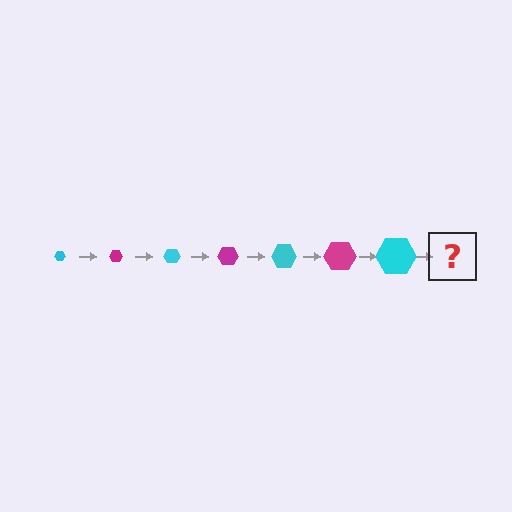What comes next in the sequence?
The next element should be a magenta hexagon, larger than the previous one.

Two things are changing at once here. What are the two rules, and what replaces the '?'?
The two rules are that the hexagon grows larger each step and the color cycles through cyan and magenta. The '?' should be a magenta hexagon, larger than the previous one.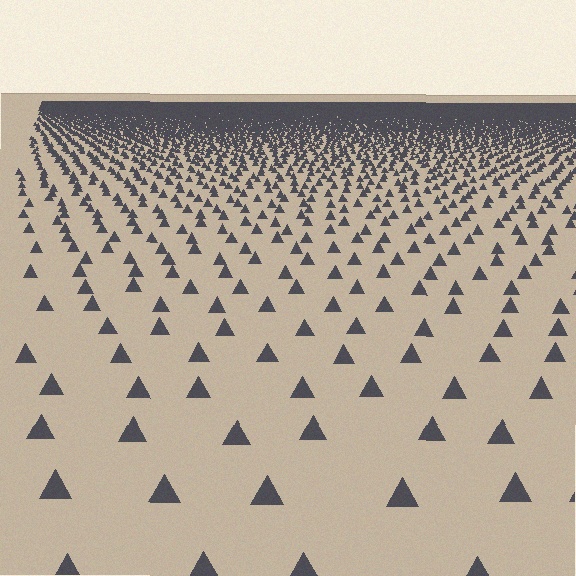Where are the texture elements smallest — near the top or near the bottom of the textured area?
Near the top.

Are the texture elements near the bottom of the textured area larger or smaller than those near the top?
Larger. Near the bottom, elements are closer to the viewer and appear at a bigger on-screen size.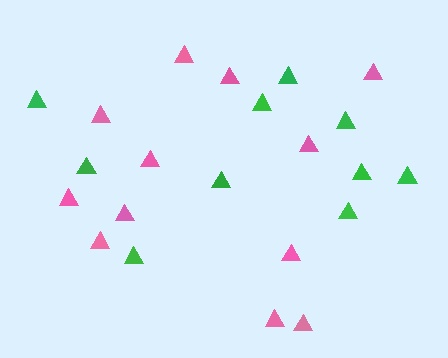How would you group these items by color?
There are 2 groups: one group of green triangles (10) and one group of pink triangles (12).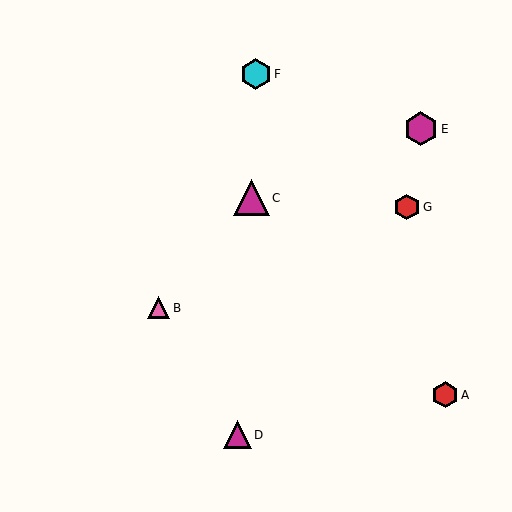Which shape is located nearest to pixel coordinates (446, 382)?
The red hexagon (labeled A) at (445, 395) is nearest to that location.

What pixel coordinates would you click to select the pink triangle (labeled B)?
Click at (159, 308) to select the pink triangle B.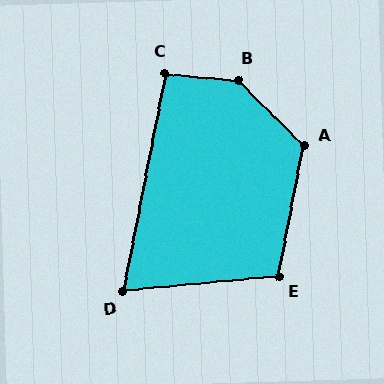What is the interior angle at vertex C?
Approximately 96 degrees (obtuse).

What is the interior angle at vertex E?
Approximately 106 degrees (obtuse).